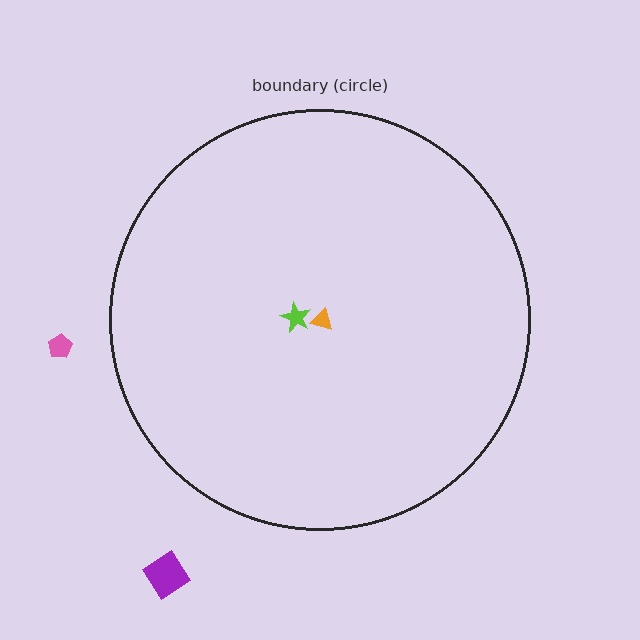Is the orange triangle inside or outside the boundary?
Inside.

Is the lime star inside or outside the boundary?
Inside.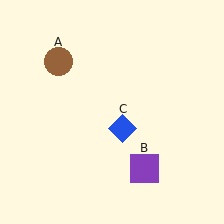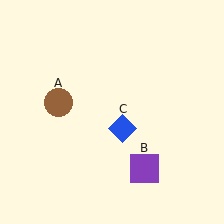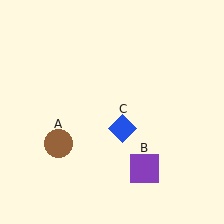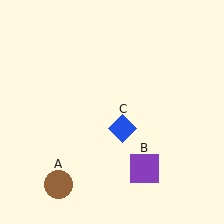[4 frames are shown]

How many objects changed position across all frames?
1 object changed position: brown circle (object A).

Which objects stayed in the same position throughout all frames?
Purple square (object B) and blue diamond (object C) remained stationary.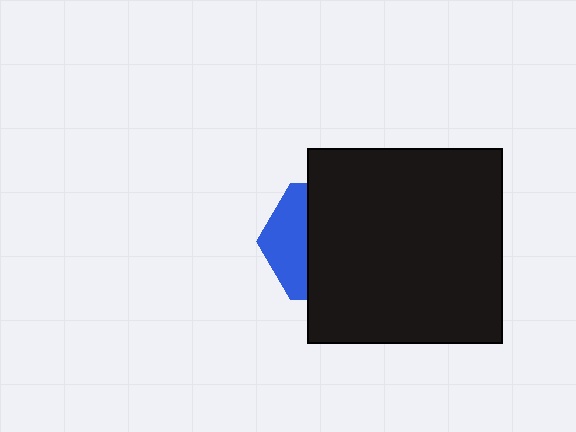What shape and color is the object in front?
The object in front is a black square.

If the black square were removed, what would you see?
You would see the complete blue hexagon.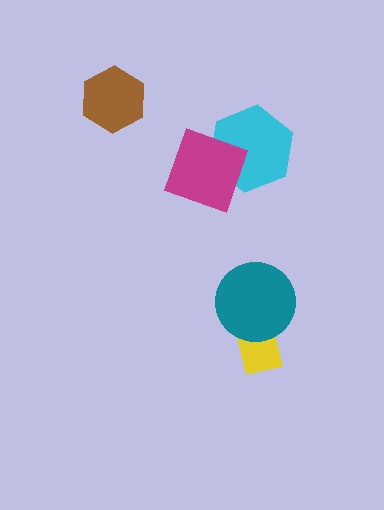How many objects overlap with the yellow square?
1 object overlaps with the yellow square.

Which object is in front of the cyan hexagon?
The magenta diamond is in front of the cyan hexagon.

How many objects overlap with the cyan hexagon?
1 object overlaps with the cyan hexagon.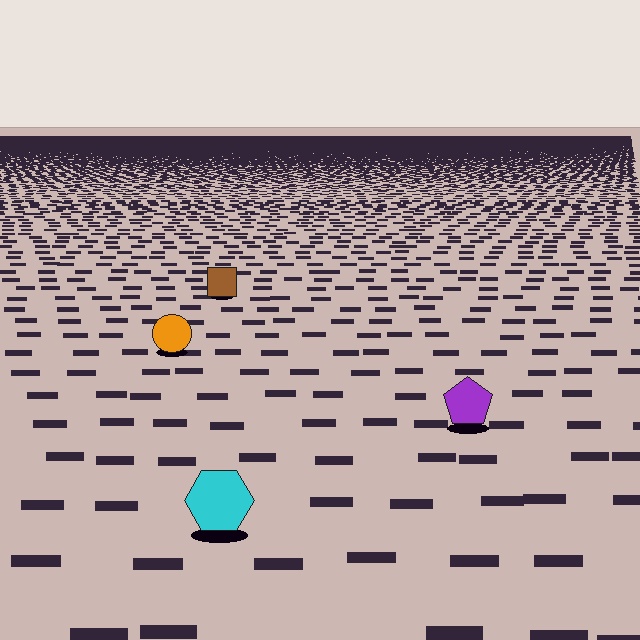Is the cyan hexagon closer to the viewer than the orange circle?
Yes. The cyan hexagon is closer — you can tell from the texture gradient: the ground texture is coarser near it.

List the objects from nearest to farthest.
From nearest to farthest: the cyan hexagon, the purple pentagon, the orange circle, the brown square.